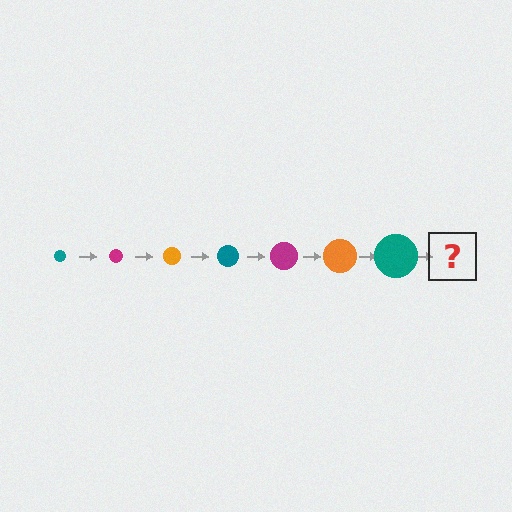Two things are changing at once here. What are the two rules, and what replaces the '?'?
The two rules are that the circle grows larger each step and the color cycles through teal, magenta, and orange. The '?' should be a magenta circle, larger than the previous one.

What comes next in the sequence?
The next element should be a magenta circle, larger than the previous one.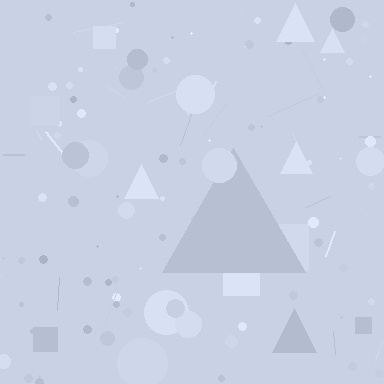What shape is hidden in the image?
A triangle is hidden in the image.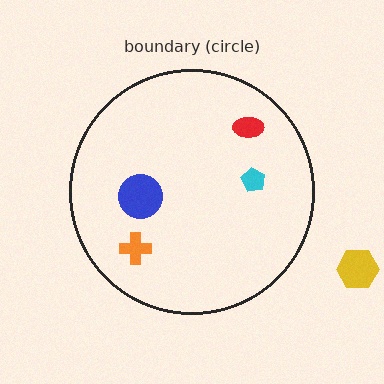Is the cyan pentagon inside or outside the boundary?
Inside.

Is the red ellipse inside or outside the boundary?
Inside.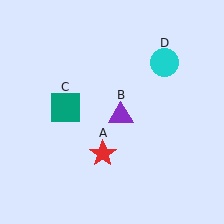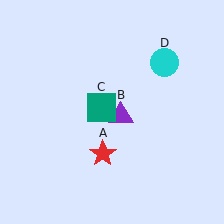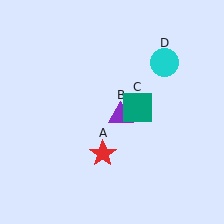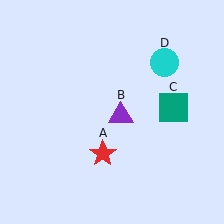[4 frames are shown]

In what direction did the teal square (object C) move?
The teal square (object C) moved right.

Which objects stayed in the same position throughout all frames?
Red star (object A) and purple triangle (object B) and cyan circle (object D) remained stationary.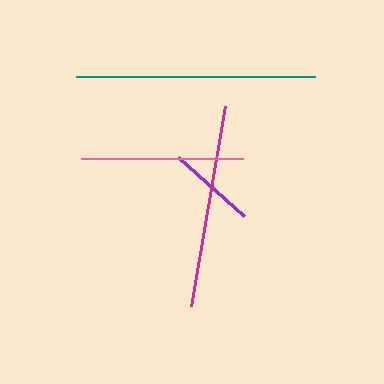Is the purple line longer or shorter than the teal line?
The teal line is longer than the purple line.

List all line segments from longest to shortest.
From longest to shortest: teal, magenta, pink, purple.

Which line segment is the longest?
The teal line is the longest at approximately 239 pixels.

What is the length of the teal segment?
The teal segment is approximately 239 pixels long.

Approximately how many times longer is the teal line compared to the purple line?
The teal line is approximately 2.7 times the length of the purple line.